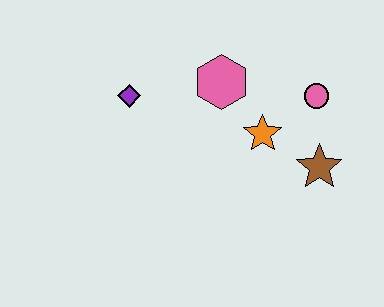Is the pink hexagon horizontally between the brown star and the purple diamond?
Yes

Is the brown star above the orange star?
No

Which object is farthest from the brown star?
The purple diamond is farthest from the brown star.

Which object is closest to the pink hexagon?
The orange star is closest to the pink hexagon.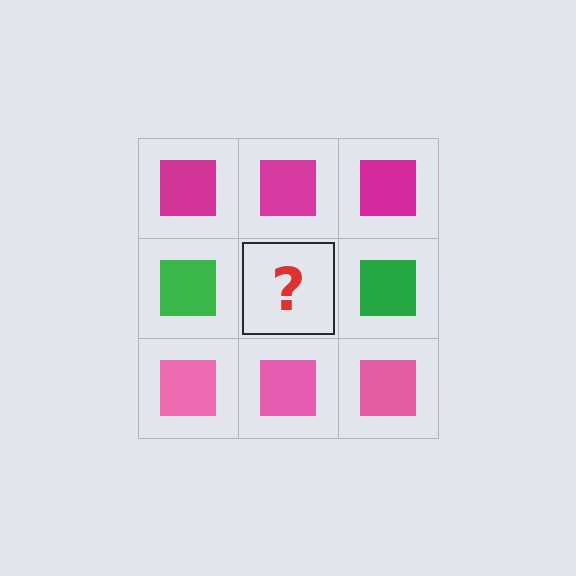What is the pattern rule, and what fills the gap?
The rule is that each row has a consistent color. The gap should be filled with a green square.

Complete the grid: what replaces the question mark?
The question mark should be replaced with a green square.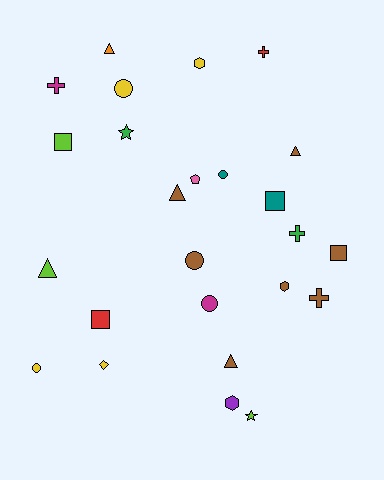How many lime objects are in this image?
There are 3 lime objects.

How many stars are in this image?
There are 2 stars.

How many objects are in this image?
There are 25 objects.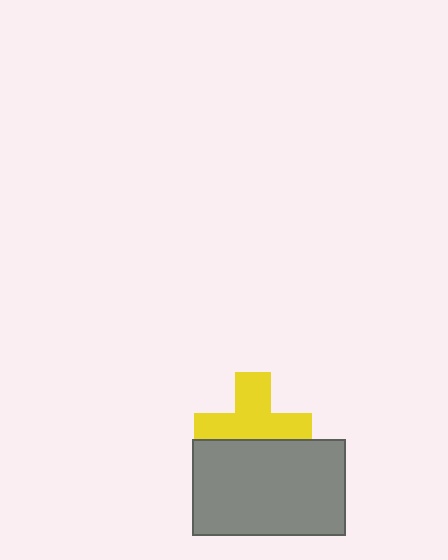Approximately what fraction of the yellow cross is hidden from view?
Roughly 36% of the yellow cross is hidden behind the gray rectangle.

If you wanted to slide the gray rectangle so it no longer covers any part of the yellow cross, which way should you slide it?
Slide it down — that is the most direct way to separate the two shapes.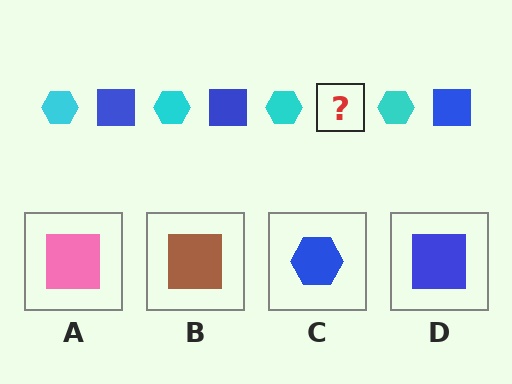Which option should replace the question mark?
Option D.